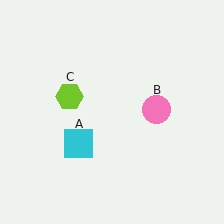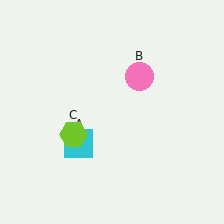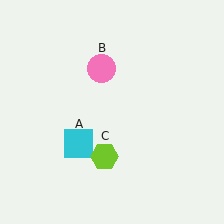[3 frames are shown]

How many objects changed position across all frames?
2 objects changed position: pink circle (object B), lime hexagon (object C).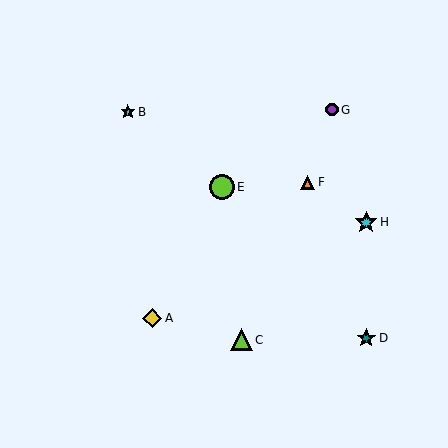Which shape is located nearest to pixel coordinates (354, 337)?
The teal star (labeled D) at (366, 338) is nearest to that location.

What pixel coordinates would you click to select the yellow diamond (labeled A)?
Click at (152, 318) to select the yellow diamond A.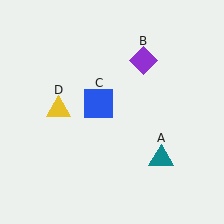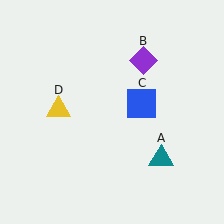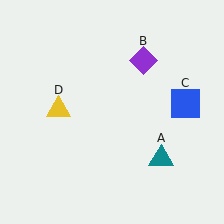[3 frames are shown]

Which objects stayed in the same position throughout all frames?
Teal triangle (object A) and purple diamond (object B) and yellow triangle (object D) remained stationary.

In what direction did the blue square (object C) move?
The blue square (object C) moved right.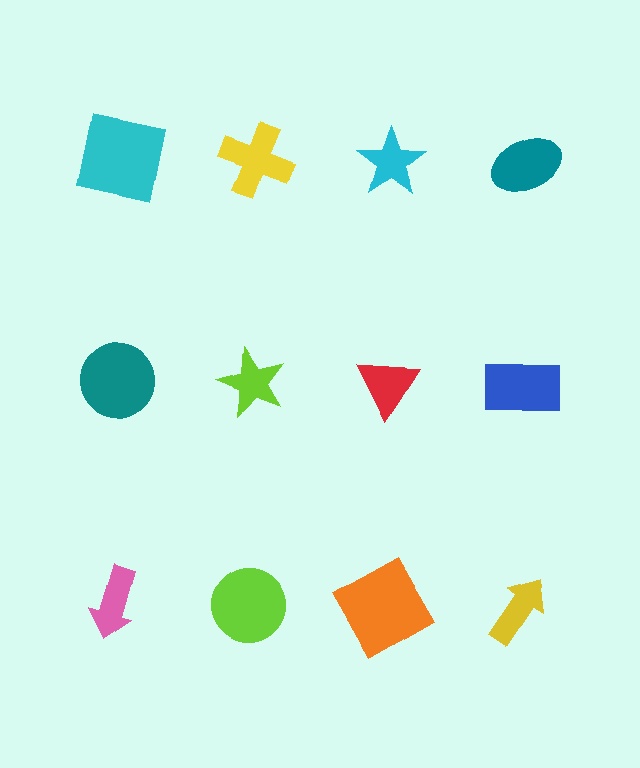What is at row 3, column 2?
A lime circle.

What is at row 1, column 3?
A cyan star.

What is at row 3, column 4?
A yellow arrow.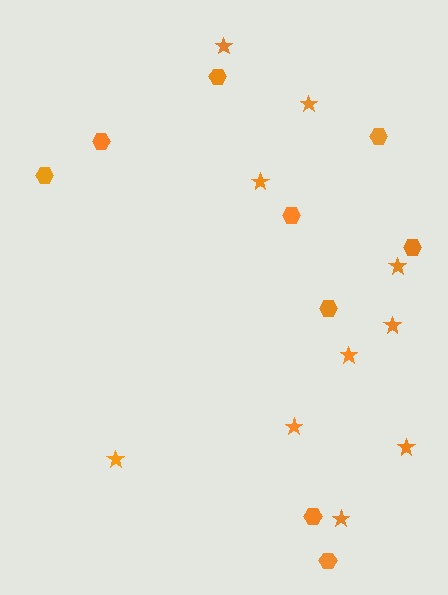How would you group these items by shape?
There are 2 groups: one group of hexagons (9) and one group of stars (10).